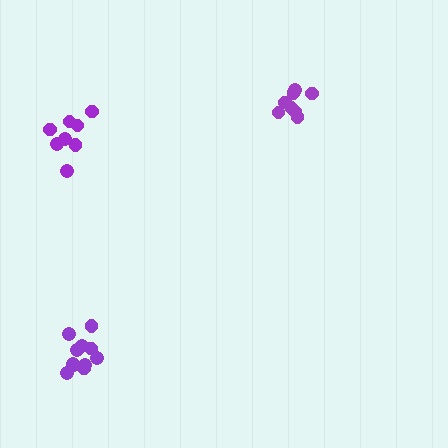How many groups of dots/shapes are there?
There are 3 groups.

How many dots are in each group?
Group 1: 11 dots, Group 2: 8 dots, Group 3: 8 dots (27 total).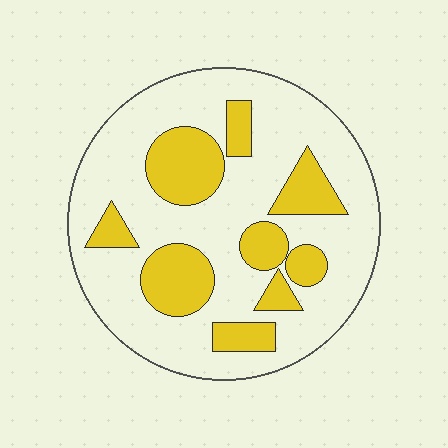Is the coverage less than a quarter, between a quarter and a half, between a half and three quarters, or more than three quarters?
Between a quarter and a half.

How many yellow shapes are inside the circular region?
9.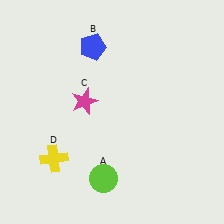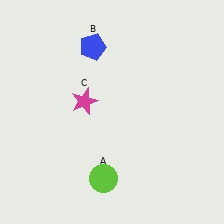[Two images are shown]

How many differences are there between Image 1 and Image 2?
There is 1 difference between the two images.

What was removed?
The yellow cross (D) was removed in Image 2.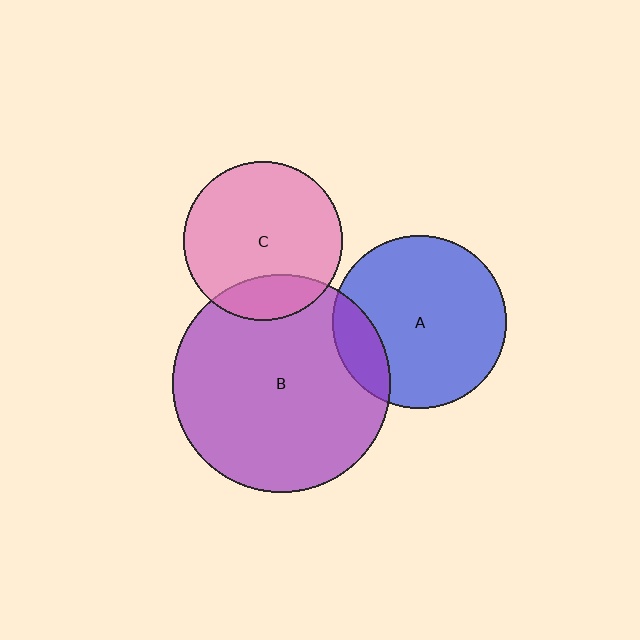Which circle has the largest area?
Circle B (purple).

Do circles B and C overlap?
Yes.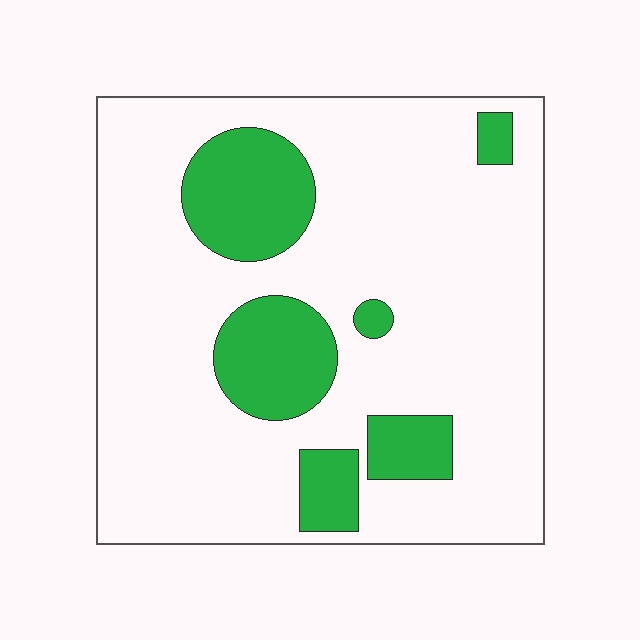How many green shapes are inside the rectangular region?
6.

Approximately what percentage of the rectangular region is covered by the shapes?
Approximately 20%.